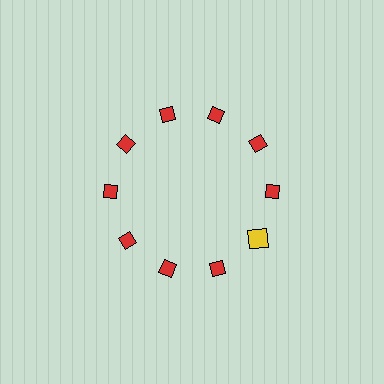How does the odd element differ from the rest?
It differs in both color (yellow instead of red) and shape (square instead of diamond).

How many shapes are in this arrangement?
There are 10 shapes arranged in a ring pattern.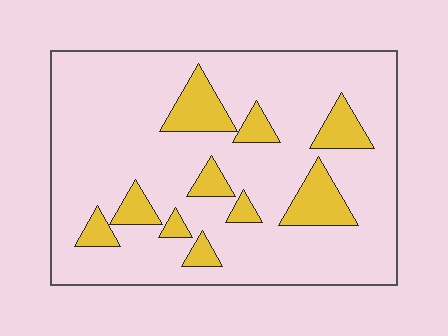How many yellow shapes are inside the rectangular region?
10.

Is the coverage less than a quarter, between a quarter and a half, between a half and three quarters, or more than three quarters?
Less than a quarter.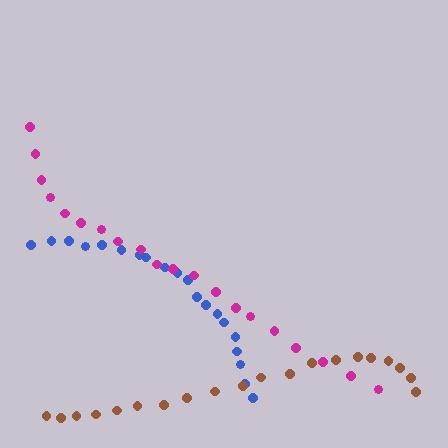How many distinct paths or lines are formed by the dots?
There are 3 distinct paths.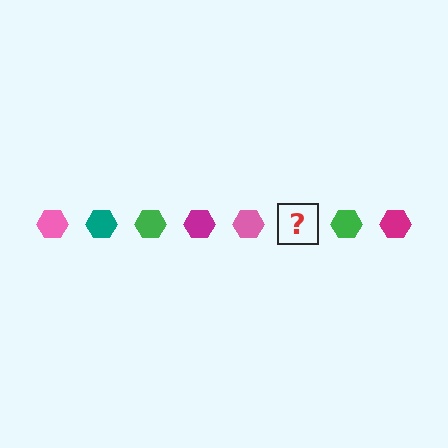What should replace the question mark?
The question mark should be replaced with a teal hexagon.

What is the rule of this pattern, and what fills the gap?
The rule is that the pattern cycles through pink, teal, green, magenta hexagons. The gap should be filled with a teal hexagon.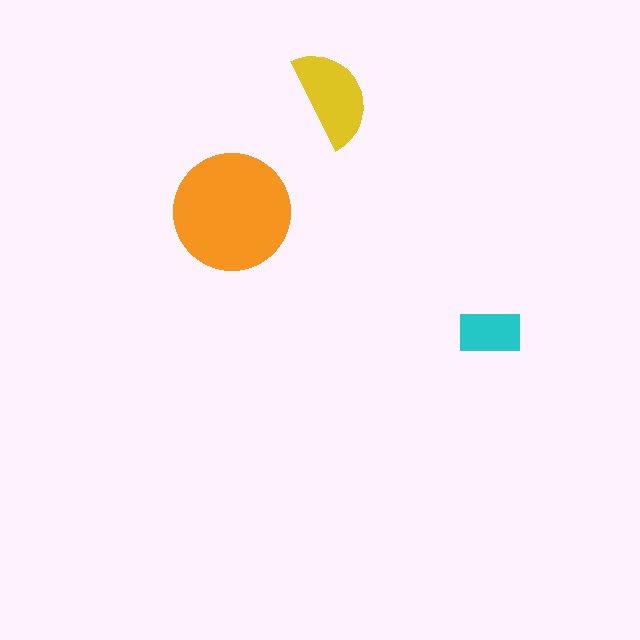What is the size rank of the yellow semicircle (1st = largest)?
2nd.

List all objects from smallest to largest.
The cyan rectangle, the yellow semicircle, the orange circle.